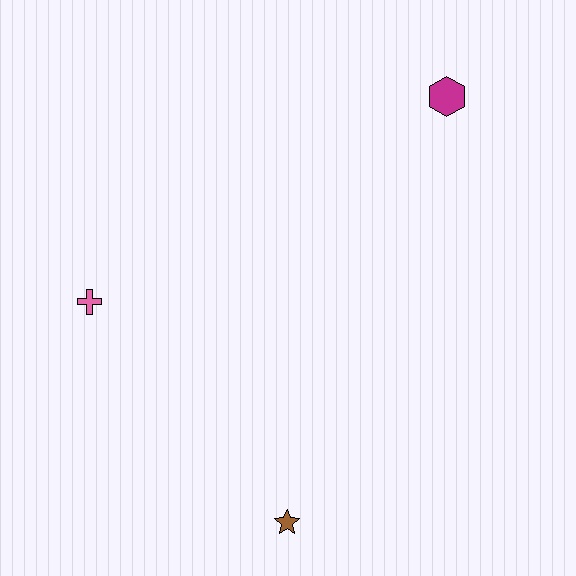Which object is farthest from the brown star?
The magenta hexagon is farthest from the brown star.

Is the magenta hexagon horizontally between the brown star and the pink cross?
No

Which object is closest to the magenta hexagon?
The pink cross is closest to the magenta hexagon.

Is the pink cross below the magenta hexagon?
Yes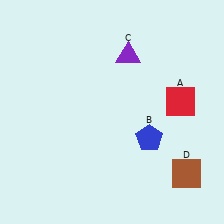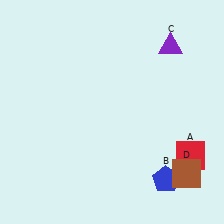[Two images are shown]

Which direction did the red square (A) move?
The red square (A) moved down.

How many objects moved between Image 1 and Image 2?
3 objects moved between the two images.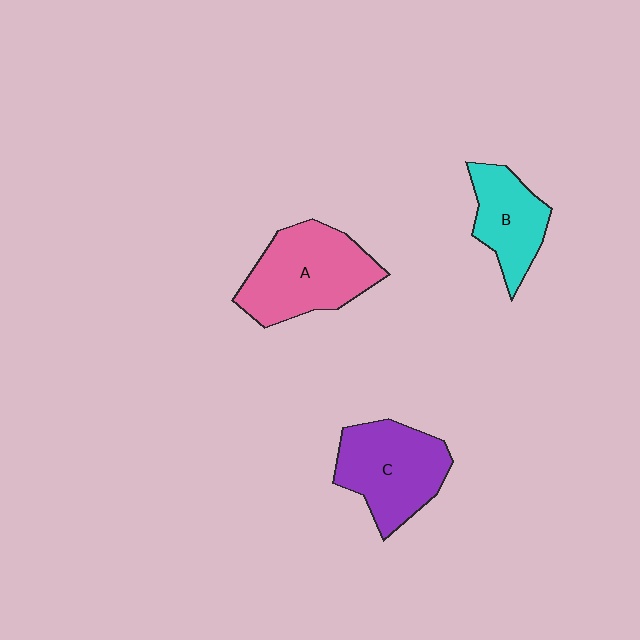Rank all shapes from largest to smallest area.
From largest to smallest: A (pink), C (purple), B (cyan).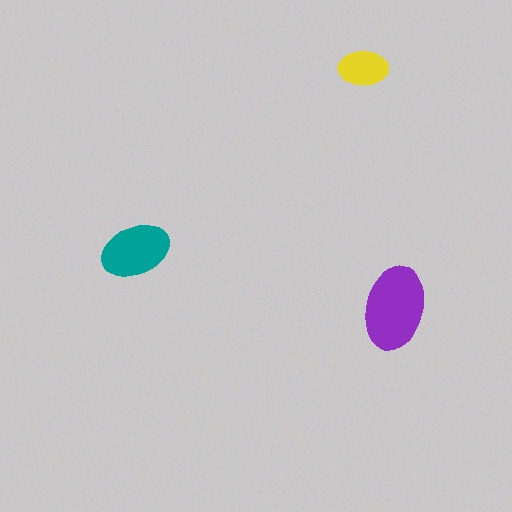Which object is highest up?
The yellow ellipse is topmost.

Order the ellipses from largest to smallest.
the purple one, the teal one, the yellow one.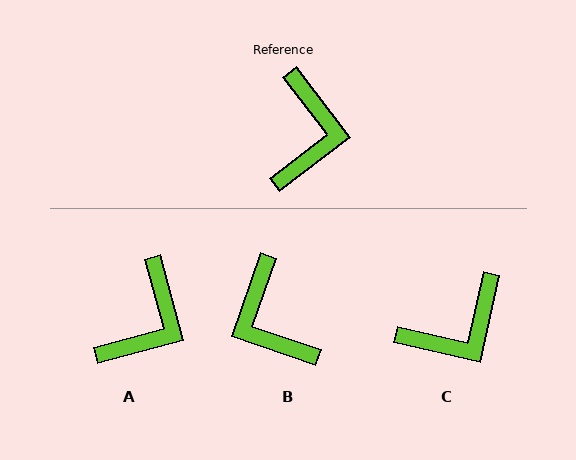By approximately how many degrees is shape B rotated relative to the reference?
Approximately 146 degrees clockwise.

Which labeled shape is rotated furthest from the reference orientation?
B, about 146 degrees away.